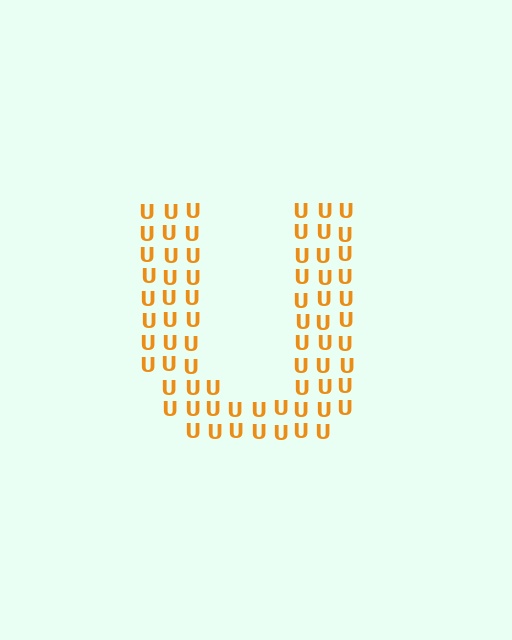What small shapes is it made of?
It is made of small letter U's.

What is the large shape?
The large shape is the letter U.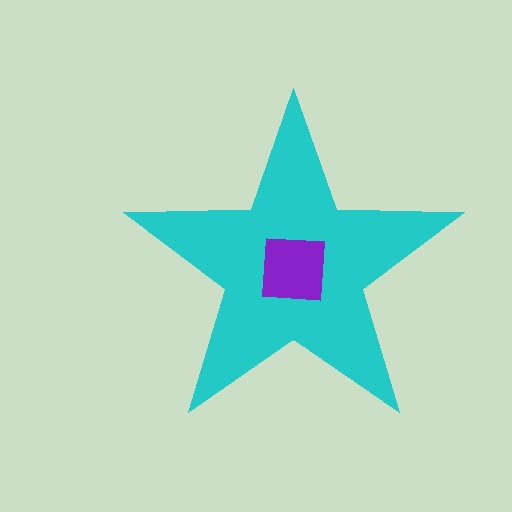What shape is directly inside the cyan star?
The purple square.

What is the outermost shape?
The cyan star.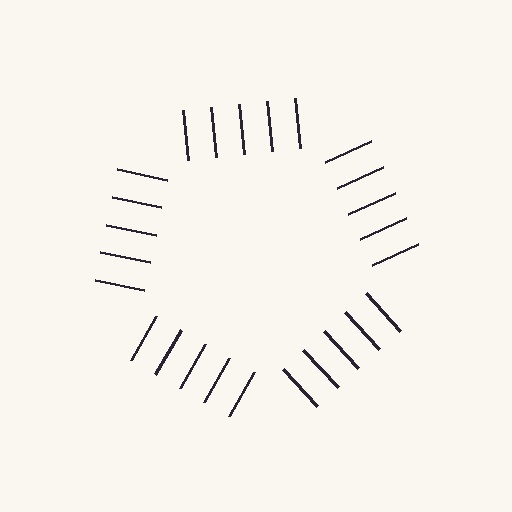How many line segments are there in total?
25 — 5 along each of the 5 edges.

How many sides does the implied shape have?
5 sides — the line-ends trace a pentagon.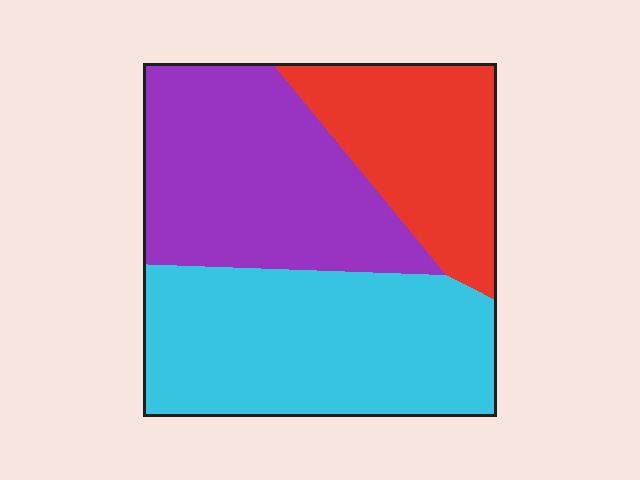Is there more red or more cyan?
Cyan.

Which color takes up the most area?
Cyan, at roughly 40%.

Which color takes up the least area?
Red, at roughly 25%.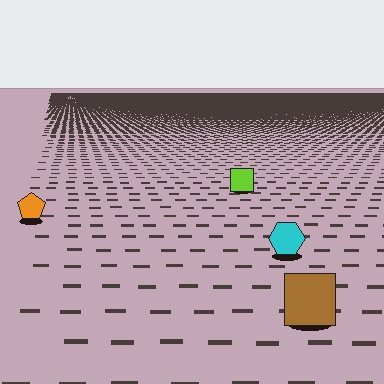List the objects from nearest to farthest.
From nearest to farthest: the brown square, the cyan hexagon, the orange pentagon, the lime square.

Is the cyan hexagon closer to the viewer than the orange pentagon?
Yes. The cyan hexagon is closer — you can tell from the texture gradient: the ground texture is coarser near it.